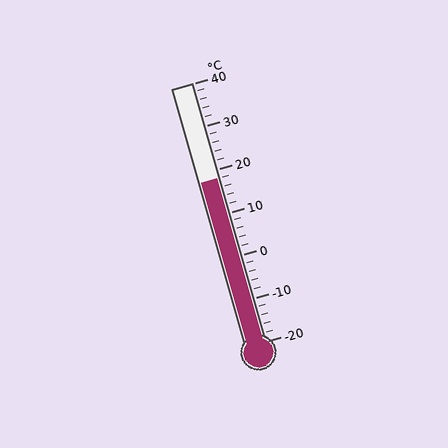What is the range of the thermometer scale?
The thermometer scale ranges from -20°C to 40°C.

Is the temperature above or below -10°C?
The temperature is above -10°C.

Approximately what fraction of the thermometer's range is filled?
The thermometer is filled to approximately 65% of its range.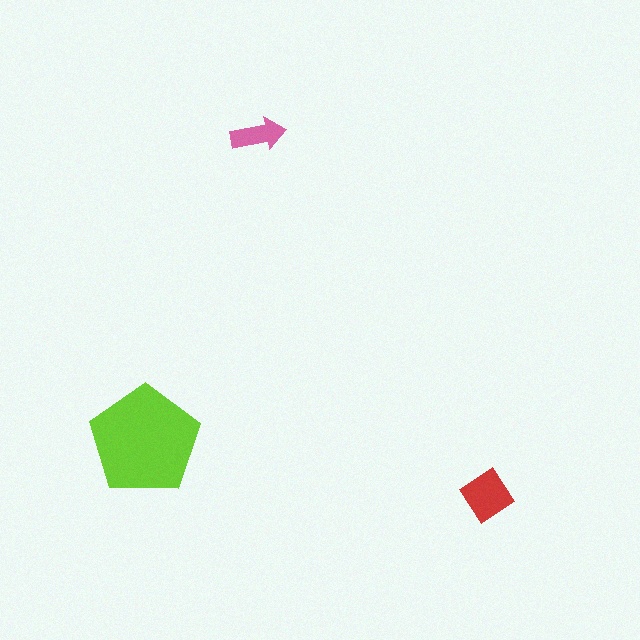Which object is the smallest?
The pink arrow.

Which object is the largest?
The lime pentagon.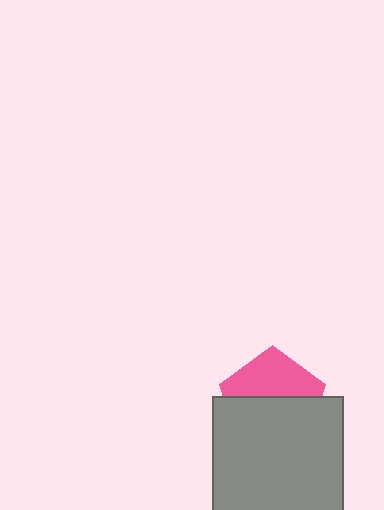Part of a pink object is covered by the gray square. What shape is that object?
It is a pentagon.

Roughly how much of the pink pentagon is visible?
A small part of it is visible (roughly 43%).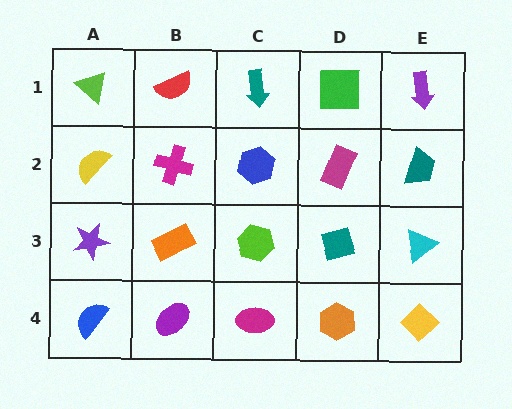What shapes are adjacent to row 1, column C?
A blue hexagon (row 2, column C), a red semicircle (row 1, column B), a green square (row 1, column D).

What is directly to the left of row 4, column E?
An orange hexagon.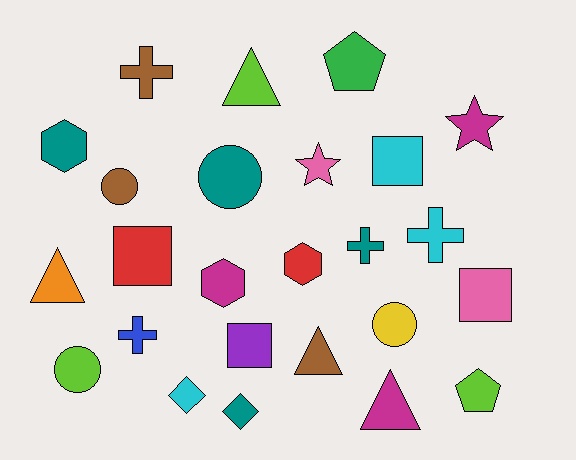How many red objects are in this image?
There are 2 red objects.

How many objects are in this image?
There are 25 objects.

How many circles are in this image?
There are 4 circles.